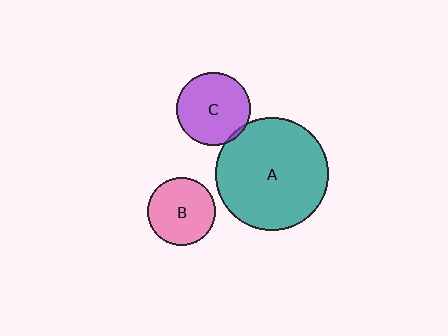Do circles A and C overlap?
Yes.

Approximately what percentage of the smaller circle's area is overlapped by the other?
Approximately 5%.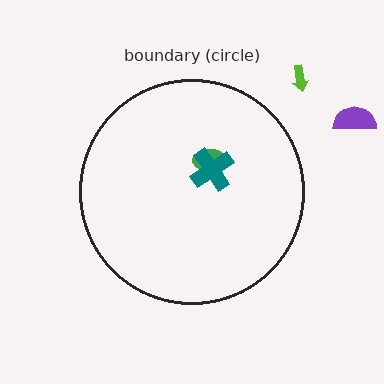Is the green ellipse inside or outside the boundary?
Inside.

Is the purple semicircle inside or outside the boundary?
Outside.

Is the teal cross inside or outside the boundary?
Inside.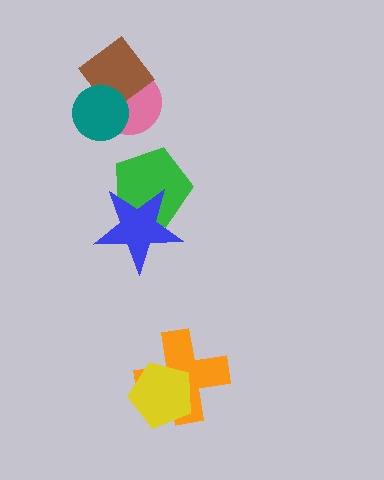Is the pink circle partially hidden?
Yes, it is partially covered by another shape.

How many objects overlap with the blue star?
1 object overlaps with the blue star.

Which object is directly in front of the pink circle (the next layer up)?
The brown diamond is directly in front of the pink circle.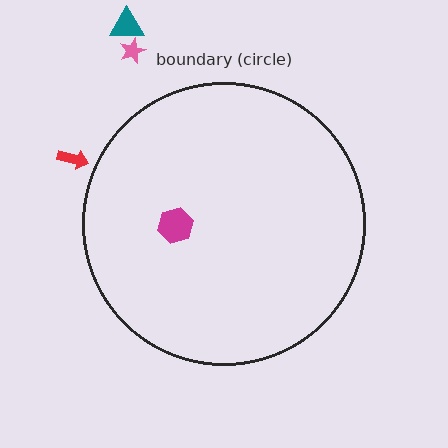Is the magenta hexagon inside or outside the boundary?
Inside.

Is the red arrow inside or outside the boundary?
Outside.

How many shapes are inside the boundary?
1 inside, 3 outside.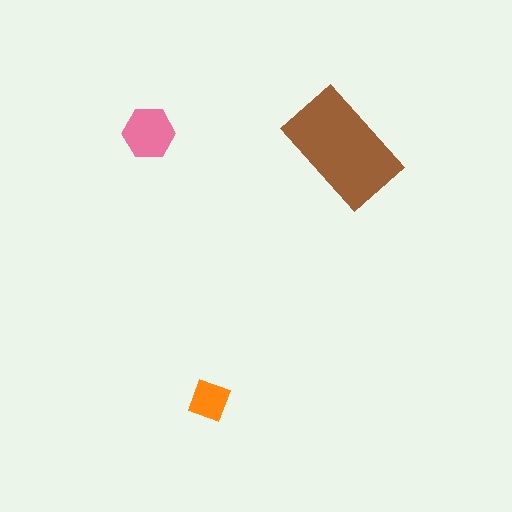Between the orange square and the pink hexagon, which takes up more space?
The pink hexagon.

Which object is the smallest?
The orange square.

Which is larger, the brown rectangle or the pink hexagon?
The brown rectangle.